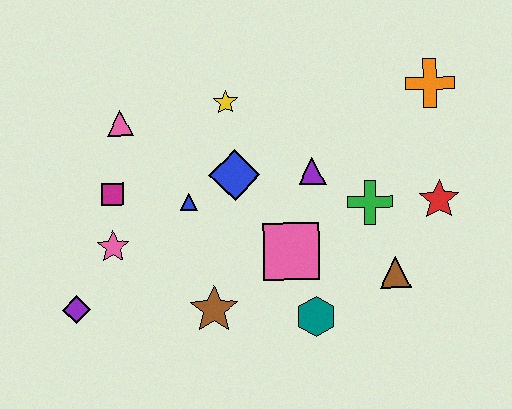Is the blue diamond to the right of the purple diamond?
Yes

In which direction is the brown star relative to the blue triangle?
The brown star is below the blue triangle.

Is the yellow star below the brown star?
No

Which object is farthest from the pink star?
The orange cross is farthest from the pink star.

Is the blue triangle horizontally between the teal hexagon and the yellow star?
No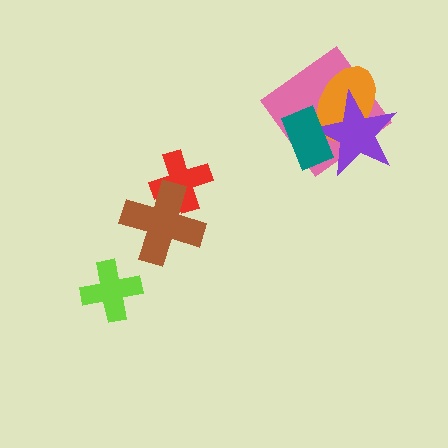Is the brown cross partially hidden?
No, no other shape covers it.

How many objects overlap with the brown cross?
1 object overlaps with the brown cross.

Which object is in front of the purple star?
The teal rectangle is in front of the purple star.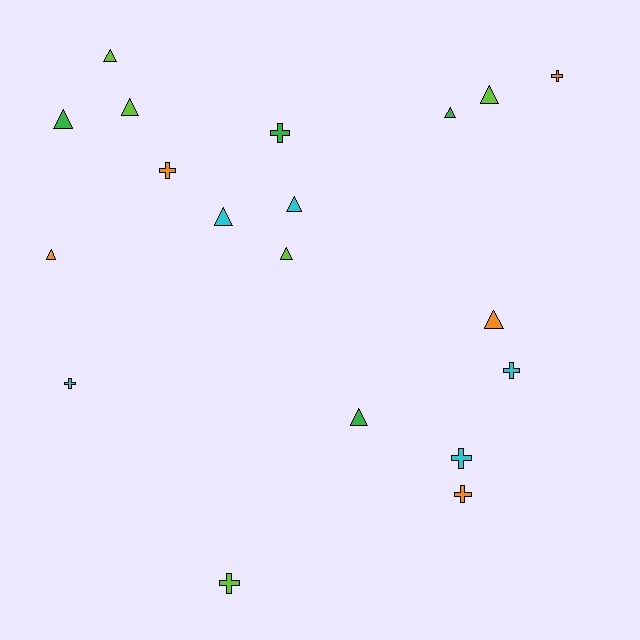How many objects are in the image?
There are 19 objects.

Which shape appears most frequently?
Triangle, with 11 objects.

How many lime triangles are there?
There are 4 lime triangles.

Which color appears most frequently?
Lime, with 5 objects.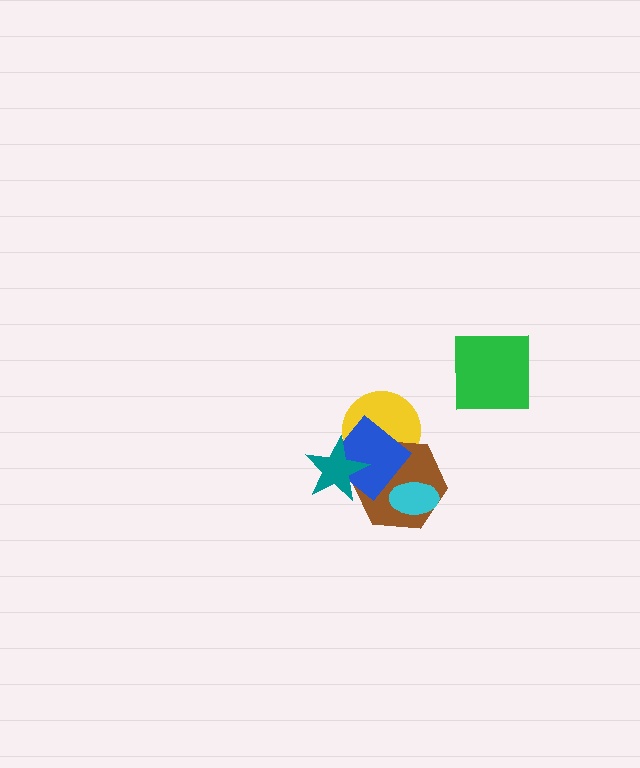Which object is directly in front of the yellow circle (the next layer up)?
The brown hexagon is directly in front of the yellow circle.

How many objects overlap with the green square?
0 objects overlap with the green square.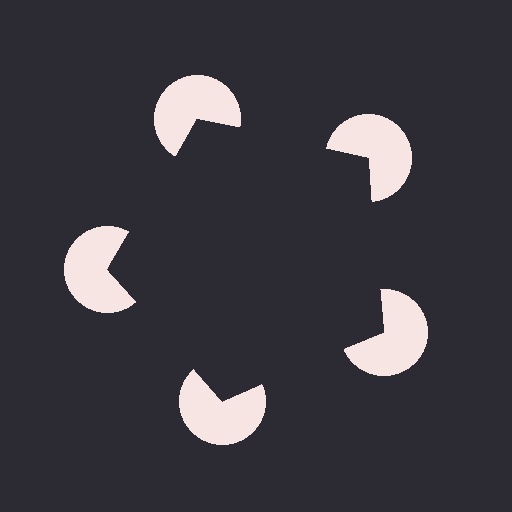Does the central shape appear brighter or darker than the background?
It typically appears slightly darker than the background, even though no actual brightness change is drawn.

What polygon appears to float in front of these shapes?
An illusory pentagon — its edges are inferred from the aligned wedge cuts in the pac-man discs, not physically drawn.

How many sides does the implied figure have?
5 sides.